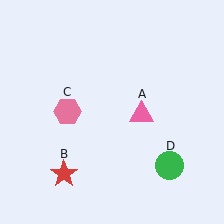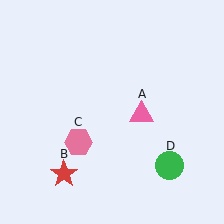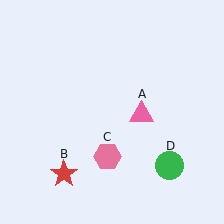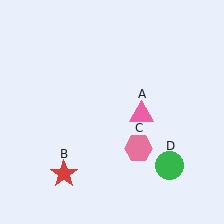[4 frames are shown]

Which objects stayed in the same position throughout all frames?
Pink triangle (object A) and red star (object B) and green circle (object D) remained stationary.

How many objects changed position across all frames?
1 object changed position: pink hexagon (object C).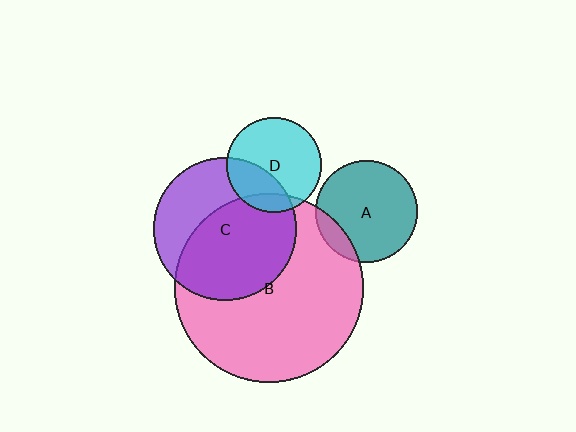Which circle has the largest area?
Circle B (pink).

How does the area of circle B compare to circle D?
Approximately 3.9 times.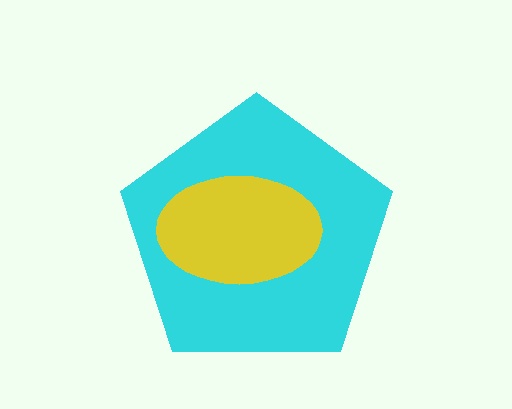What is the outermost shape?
The cyan pentagon.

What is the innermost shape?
The yellow ellipse.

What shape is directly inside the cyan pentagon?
The yellow ellipse.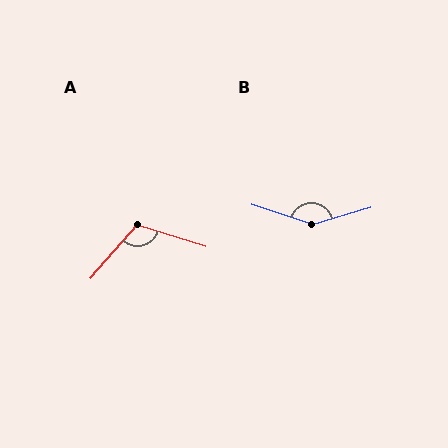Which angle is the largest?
B, at approximately 146 degrees.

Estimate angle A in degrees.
Approximately 114 degrees.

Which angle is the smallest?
A, at approximately 114 degrees.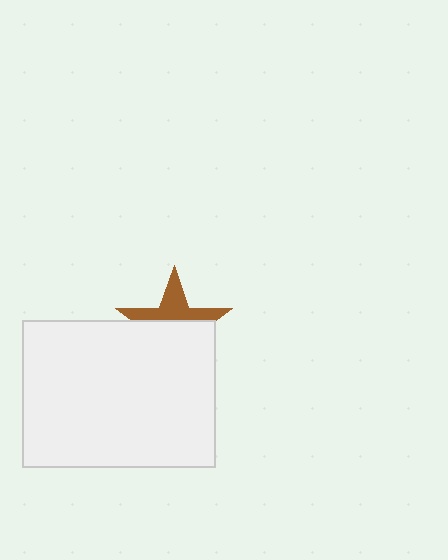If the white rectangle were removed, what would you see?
You would see the complete brown star.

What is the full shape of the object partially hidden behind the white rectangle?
The partially hidden object is a brown star.